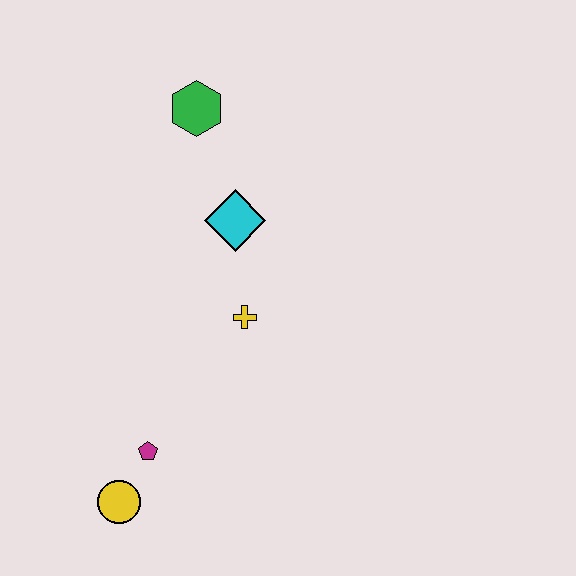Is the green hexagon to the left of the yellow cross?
Yes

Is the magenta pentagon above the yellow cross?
No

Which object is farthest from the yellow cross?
The yellow circle is farthest from the yellow cross.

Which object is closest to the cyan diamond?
The yellow cross is closest to the cyan diamond.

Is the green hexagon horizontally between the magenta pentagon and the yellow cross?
Yes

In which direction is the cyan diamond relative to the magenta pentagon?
The cyan diamond is above the magenta pentagon.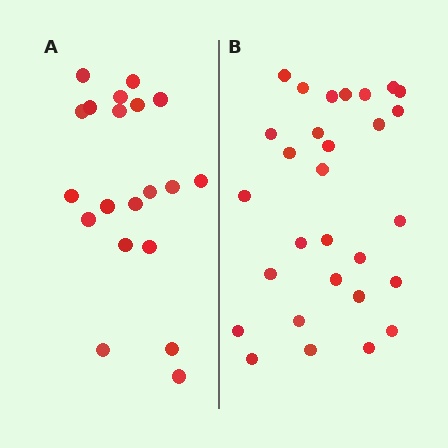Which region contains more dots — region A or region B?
Region B (the right region) has more dots.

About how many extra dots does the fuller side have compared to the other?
Region B has roughly 8 or so more dots than region A.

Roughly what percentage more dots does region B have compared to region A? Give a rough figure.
About 45% more.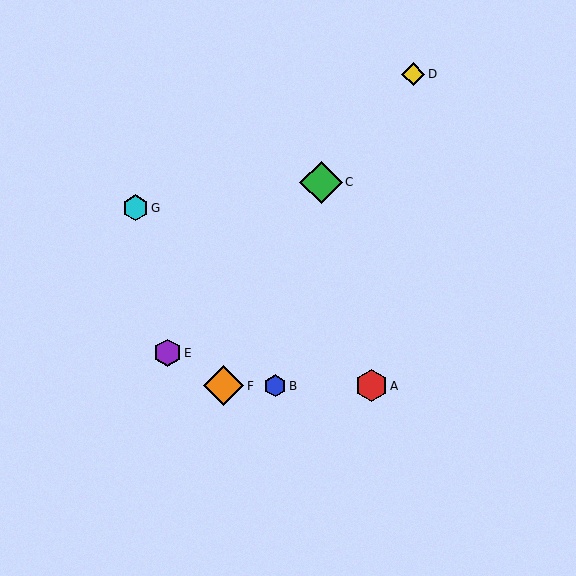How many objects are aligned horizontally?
3 objects (A, B, F) are aligned horizontally.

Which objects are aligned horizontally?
Objects A, B, F are aligned horizontally.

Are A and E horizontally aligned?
No, A is at y≈386 and E is at y≈353.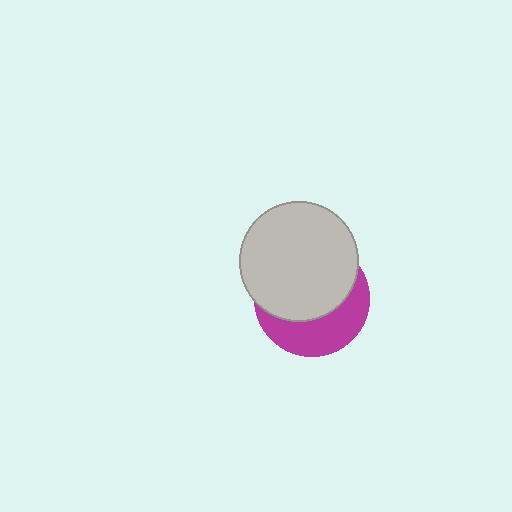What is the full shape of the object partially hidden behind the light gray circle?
The partially hidden object is a magenta circle.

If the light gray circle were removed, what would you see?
You would see the complete magenta circle.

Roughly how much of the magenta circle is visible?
A small part of it is visible (roughly 40%).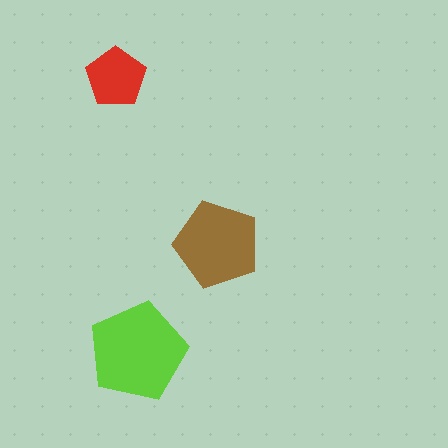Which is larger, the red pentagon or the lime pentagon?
The lime one.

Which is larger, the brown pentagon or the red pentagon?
The brown one.